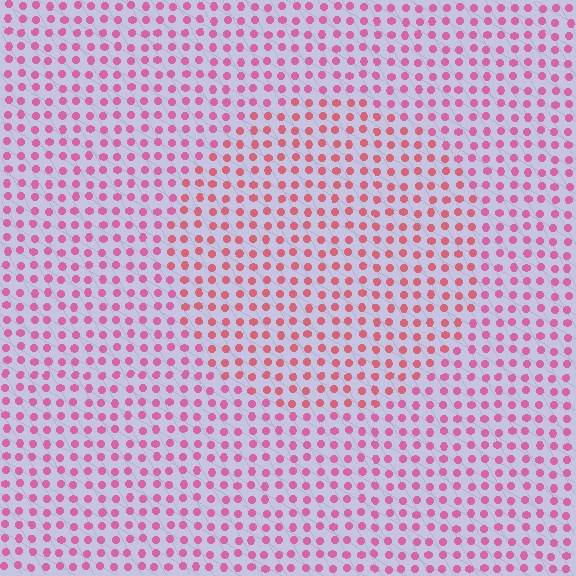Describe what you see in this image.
The image is filled with small pink elements in a uniform arrangement. A circle-shaped region is visible where the elements are tinted to a slightly different hue, forming a subtle color boundary.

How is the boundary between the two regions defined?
The boundary is defined purely by a slight shift in hue (about 21 degrees). Spacing, size, and orientation are identical on both sides.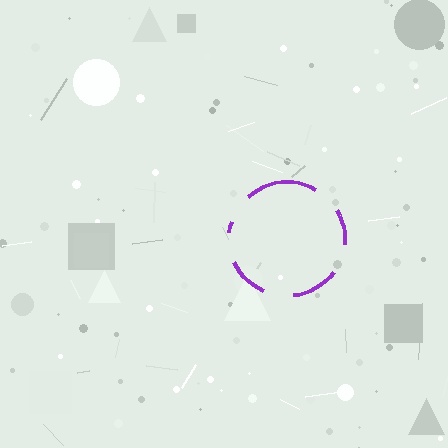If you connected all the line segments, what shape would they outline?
They would outline a circle.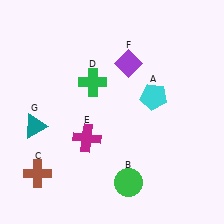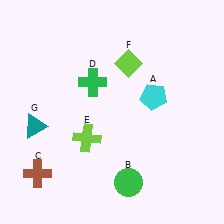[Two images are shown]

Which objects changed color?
E changed from magenta to lime. F changed from purple to lime.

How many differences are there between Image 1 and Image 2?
There are 2 differences between the two images.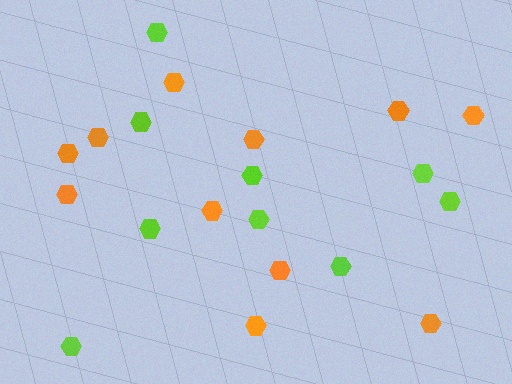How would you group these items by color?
There are 2 groups: one group of lime hexagons (9) and one group of orange hexagons (11).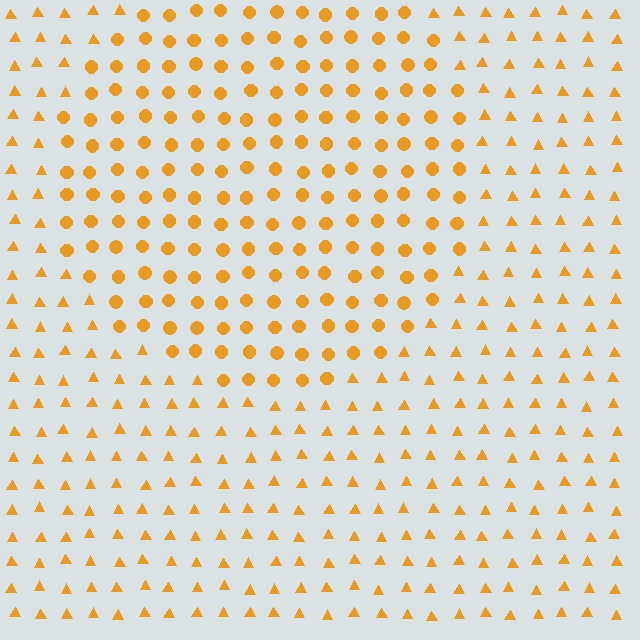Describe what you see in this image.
The image is filled with small orange elements arranged in a uniform grid. A circle-shaped region contains circles, while the surrounding area contains triangles. The boundary is defined purely by the change in element shape.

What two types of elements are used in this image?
The image uses circles inside the circle region and triangles outside it.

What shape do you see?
I see a circle.